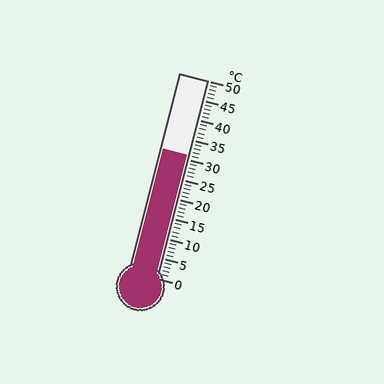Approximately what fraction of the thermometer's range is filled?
The thermometer is filled to approximately 60% of its range.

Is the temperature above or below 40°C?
The temperature is below 40°C.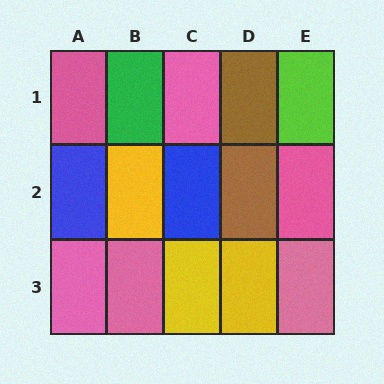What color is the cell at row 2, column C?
Blue.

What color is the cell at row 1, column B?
Green.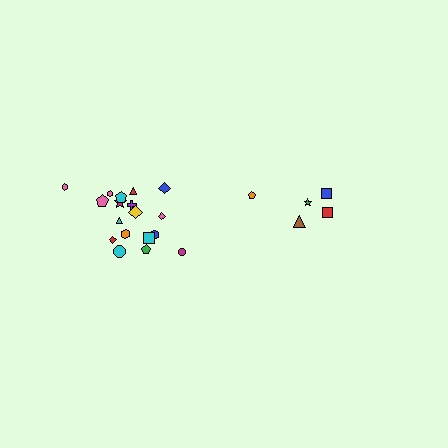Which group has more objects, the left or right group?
The left group.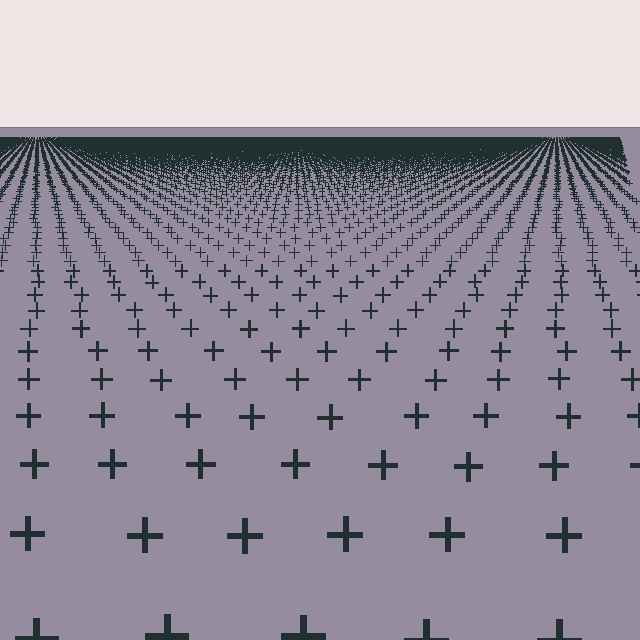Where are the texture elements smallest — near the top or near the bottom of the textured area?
Near the top.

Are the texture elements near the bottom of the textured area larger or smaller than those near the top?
Larger. Near the bottom, elements are closer to the viewer and appear at a bigger on-screen size.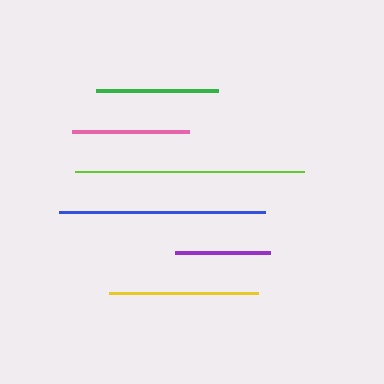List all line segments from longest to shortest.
From longest to shortest: lime, blue, yellow, green, pink, purple.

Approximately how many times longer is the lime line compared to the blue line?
The lime line is approximately 1.1 times the length of the blue line.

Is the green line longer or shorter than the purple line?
The green line is longer than the purple line.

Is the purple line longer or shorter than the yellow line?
The yellow line is longer than the purple line.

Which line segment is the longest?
The lime line is the longest at approximately 229 pixels.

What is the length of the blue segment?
The blue segment is approximately 206 pixels long.